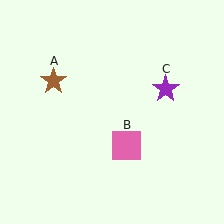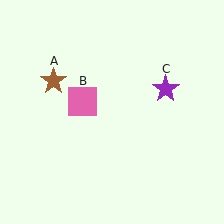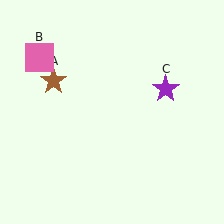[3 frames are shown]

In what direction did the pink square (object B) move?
The pink square (object B) moved up and to the left.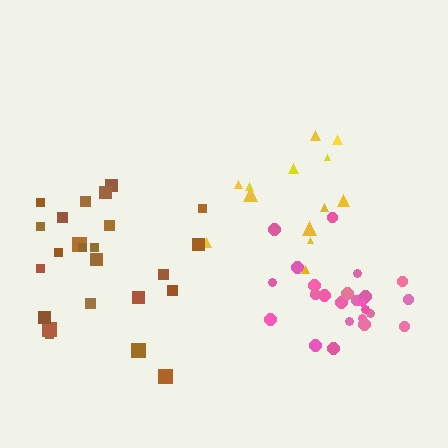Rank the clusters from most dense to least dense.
pink, brown, yellow.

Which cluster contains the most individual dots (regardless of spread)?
Pink (24).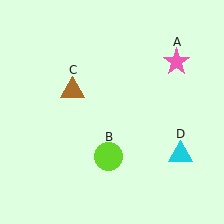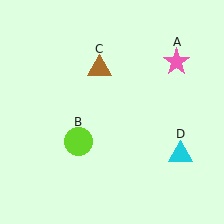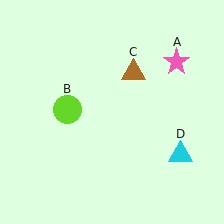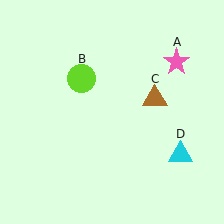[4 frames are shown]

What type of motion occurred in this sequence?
The lime circle (object B), brown triangle (object C) rotated clockwise around the center of the scene.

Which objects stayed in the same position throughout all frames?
Pink star (object A) and cyan triangle (object D) remained stationary.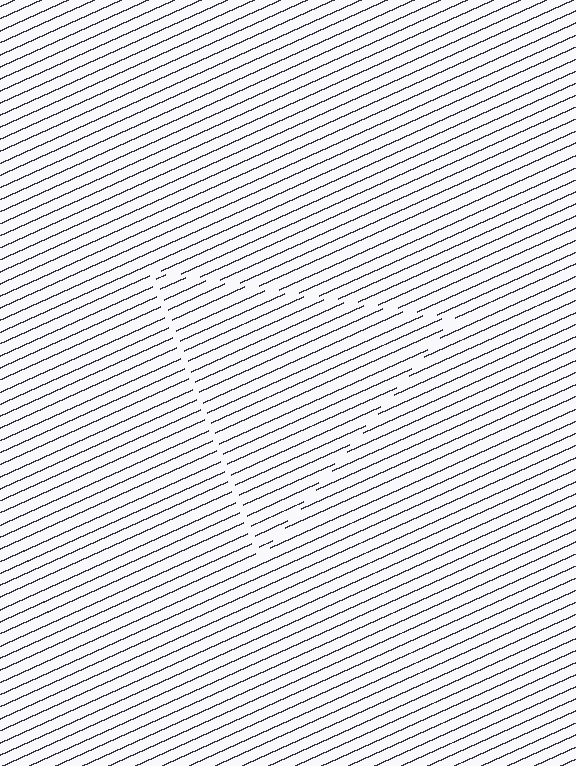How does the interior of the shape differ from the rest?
The interior of the shape contains the same grating, shifted by half a period — the contour is defined by the phase discontinuity where line-ends from the inner and outer gratings abut.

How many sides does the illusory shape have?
3 sides — the line-ends trace a triangle.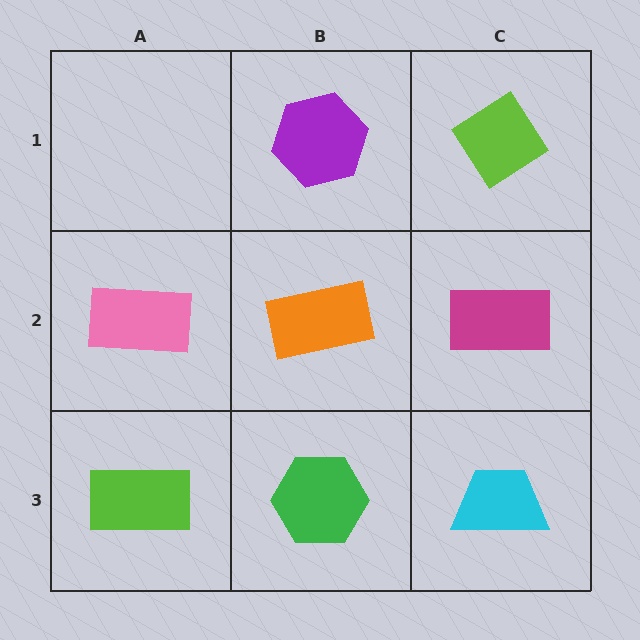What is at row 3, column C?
A cyan trapezoid.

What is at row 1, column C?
A lime diamond.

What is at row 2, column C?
A magenta rectangle.